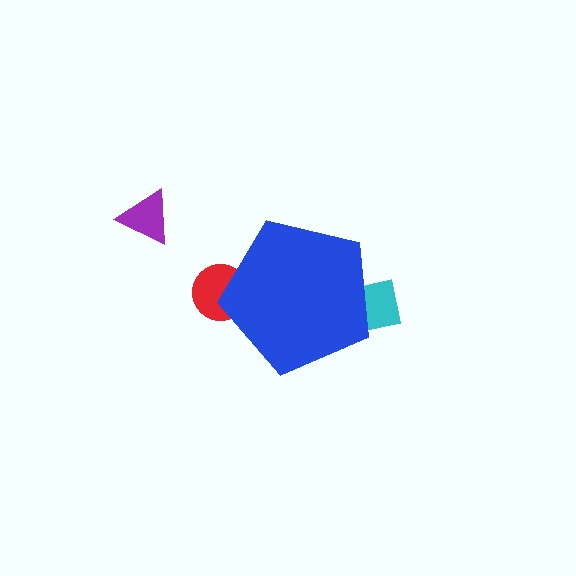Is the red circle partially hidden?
Yes, the red circle is partially hidden behind the blue pentagon.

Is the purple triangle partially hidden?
No, the purple triangle is fully visible.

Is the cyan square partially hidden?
Yes, the cyan square is partially hidden behind the blue pentagon.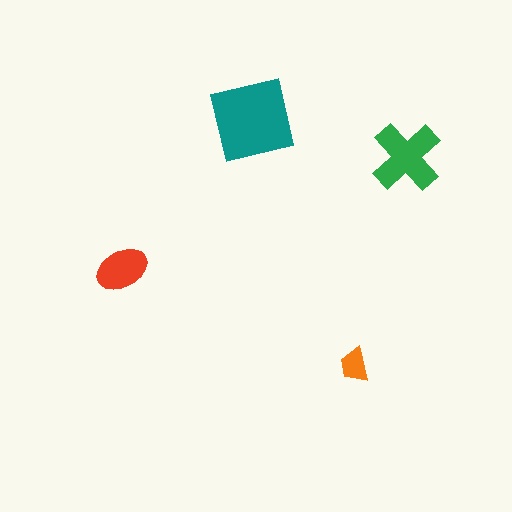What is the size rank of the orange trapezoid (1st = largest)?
4th.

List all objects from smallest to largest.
The orange trapezoid, the red ellipse, the green cross, the teal square.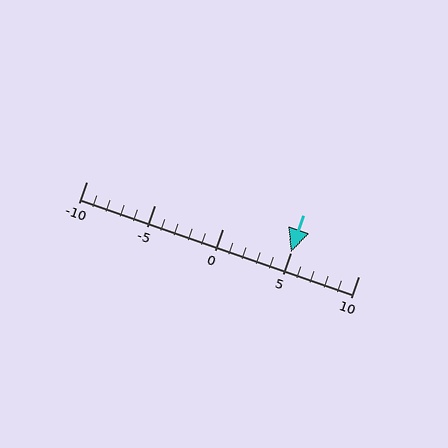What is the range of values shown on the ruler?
The ruler shows values from -10 to 10.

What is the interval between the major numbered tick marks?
The major tick marks are spaced 5 units apart.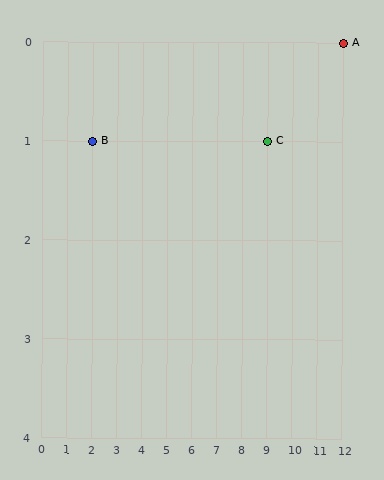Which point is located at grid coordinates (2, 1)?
Point B is at (2, 1).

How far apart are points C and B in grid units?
Points C and B are 7 columns apart.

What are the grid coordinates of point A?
Point A is at grid coordinates (12, 0).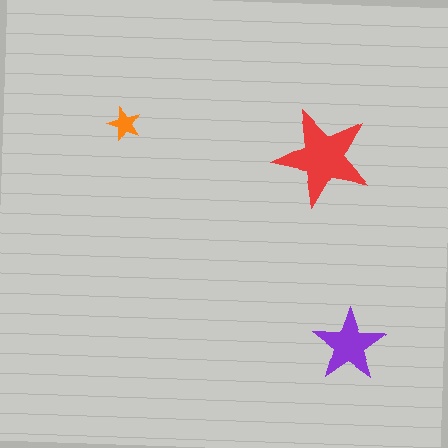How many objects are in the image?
There are 3 objects in the image.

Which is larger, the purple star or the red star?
The red one.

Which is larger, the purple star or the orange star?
The purple one.